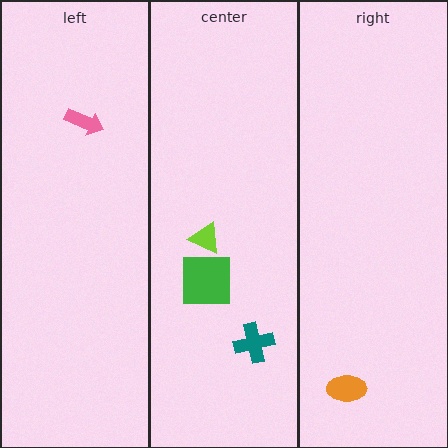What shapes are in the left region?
The pink arrow.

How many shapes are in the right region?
1.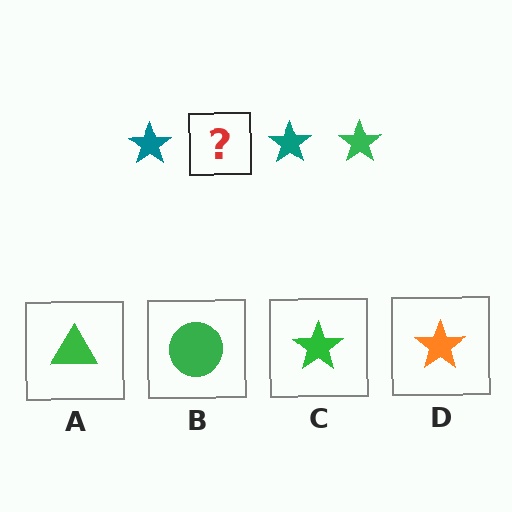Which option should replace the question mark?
Option C.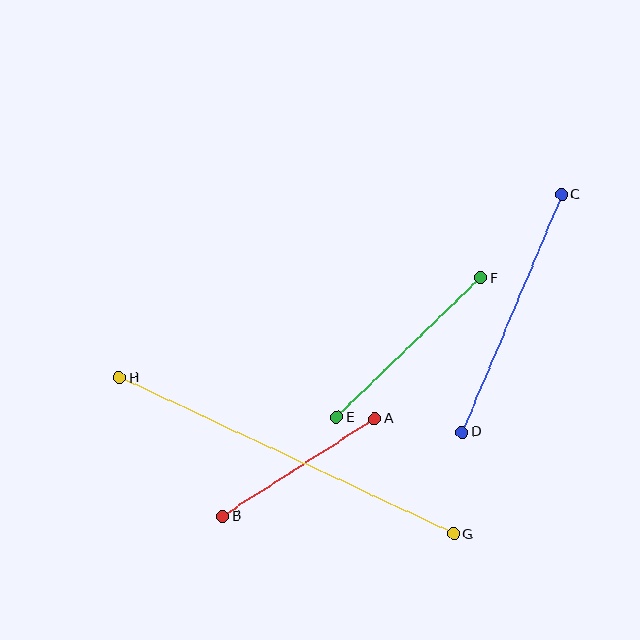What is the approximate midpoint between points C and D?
The midpoint is at approximately (512, 313) pixels.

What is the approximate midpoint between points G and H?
The midpoint is at approximately (287, 456) pixels.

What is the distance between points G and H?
The distance is approximately 369 pixels.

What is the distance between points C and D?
The distance is approximately 258 pixels.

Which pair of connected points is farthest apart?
Points G and H are farthest apart.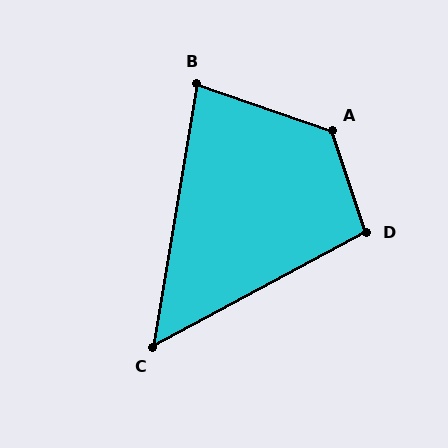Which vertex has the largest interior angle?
A, at approximately 128 degrees.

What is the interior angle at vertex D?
Approximately 100 degrees (obtuse).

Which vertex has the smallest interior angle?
C, at approximately 52 degrees.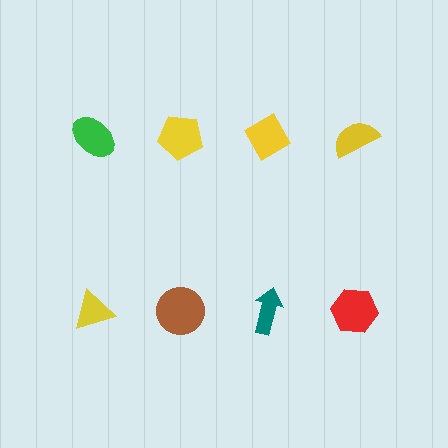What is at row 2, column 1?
A yellow triangle.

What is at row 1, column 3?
A yellow diamond.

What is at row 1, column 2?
A yellow pentagon.